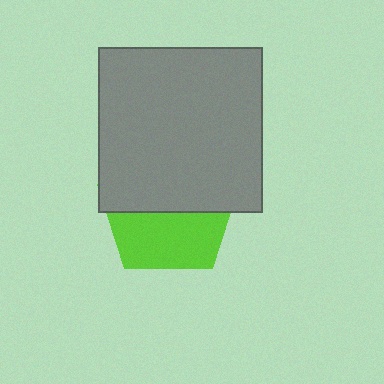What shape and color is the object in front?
The object in front is a gray square.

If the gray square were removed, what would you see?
You would see the complete lime pentagon.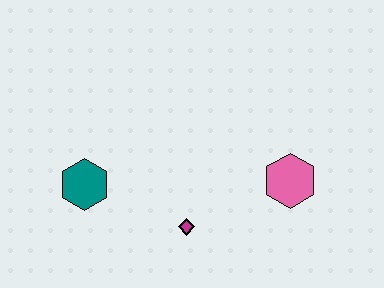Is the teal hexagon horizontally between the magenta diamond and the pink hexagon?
No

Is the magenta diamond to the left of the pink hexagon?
Yes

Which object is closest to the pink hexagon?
The magenta diamond is closest to the pink hexagon.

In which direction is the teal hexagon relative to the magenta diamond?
The teal hexagon is to the left of the magenta diamond.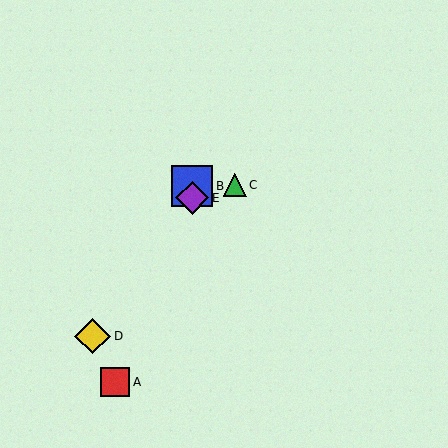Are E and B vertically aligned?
Yes, both are at x≈192.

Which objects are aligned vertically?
Objects B, E are aligned vertically.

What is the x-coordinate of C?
Object C is at x≈235.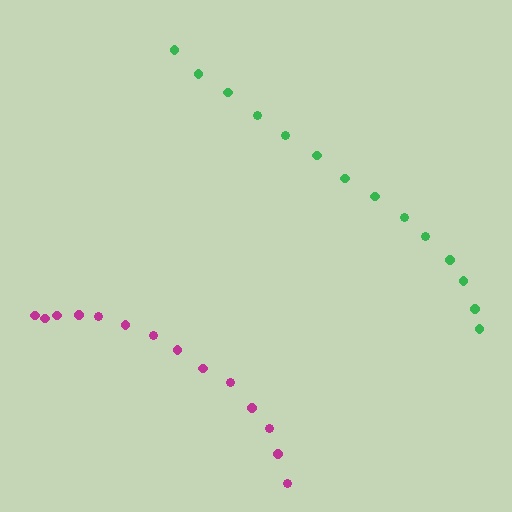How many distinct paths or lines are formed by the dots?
There are 2 distinct paths.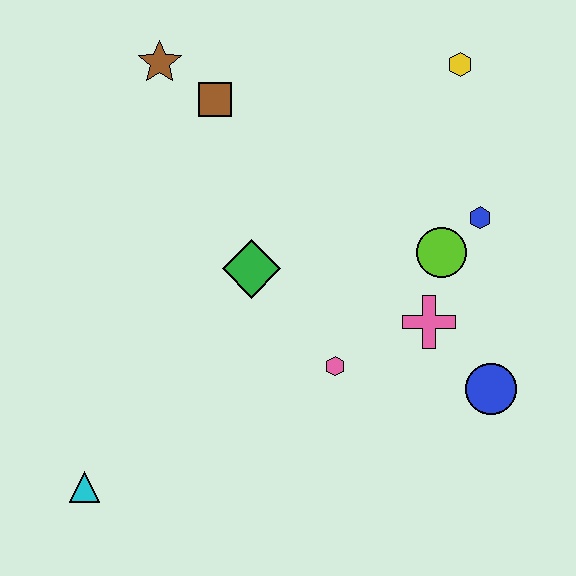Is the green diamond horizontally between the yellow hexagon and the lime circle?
No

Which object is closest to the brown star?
The brown square is closest to the brown star.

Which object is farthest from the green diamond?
The yellow hexagon is farthest from the green diamond.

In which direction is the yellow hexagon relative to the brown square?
The yellow hexagon is to the right of the brown square.